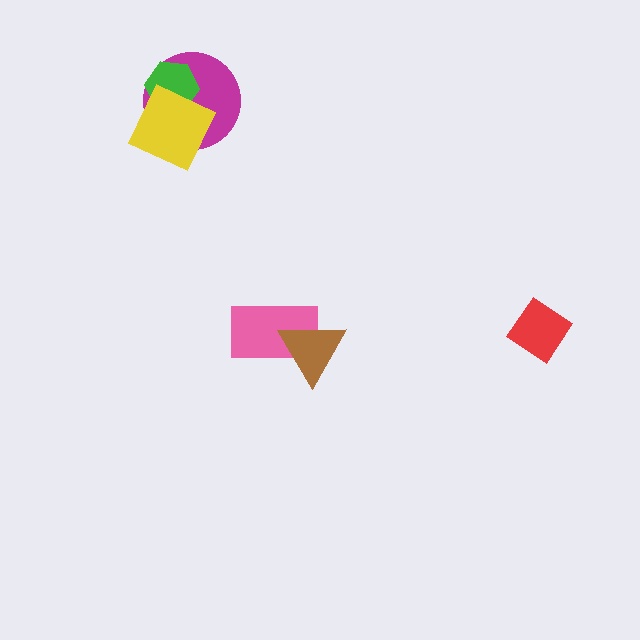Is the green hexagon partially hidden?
Yes, it is partially covered by another shape.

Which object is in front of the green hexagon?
The yellow diamond is in front of the green hexagon.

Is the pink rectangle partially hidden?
Yes, it is partially covered by another shape.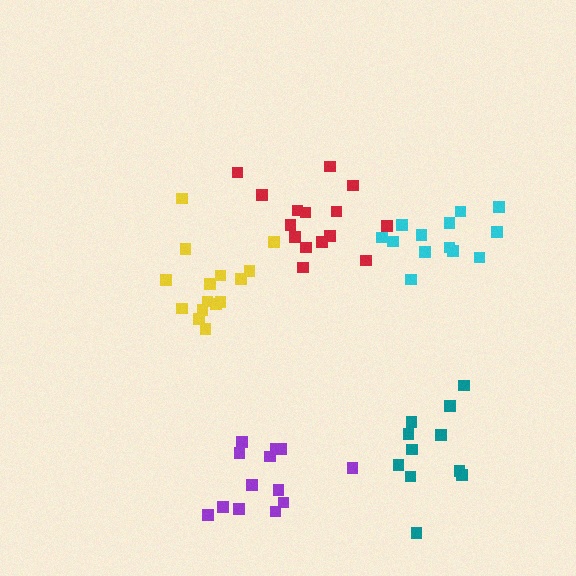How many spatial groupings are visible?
There are 5 spatial groupings.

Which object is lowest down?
The purple cluster is bottommost.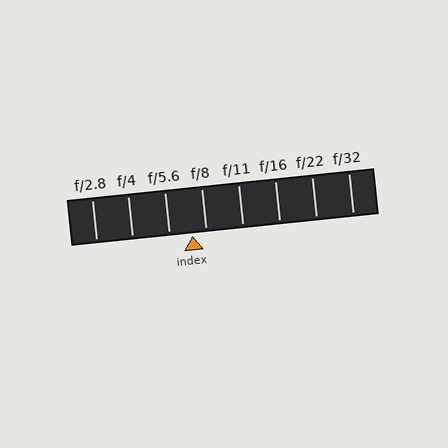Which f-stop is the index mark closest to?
The index mark is closest to f/8.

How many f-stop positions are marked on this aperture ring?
There are 8 f-stop positions marked.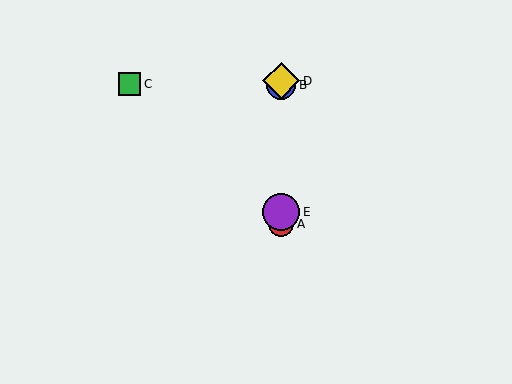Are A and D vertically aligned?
Yes, both are at x≈281.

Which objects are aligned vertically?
Objects A, B, D, E are aligned vertically.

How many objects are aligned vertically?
4 objects (A, B, D, E) are aligned vertically.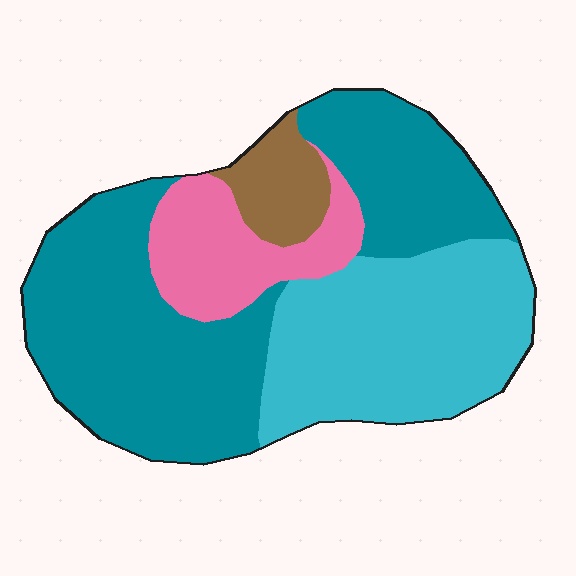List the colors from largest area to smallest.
From largest to smallest: teal, cyan, pink, brown.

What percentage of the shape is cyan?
Cyan takes up about one third (1/3) of the shape.